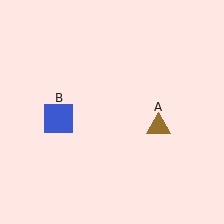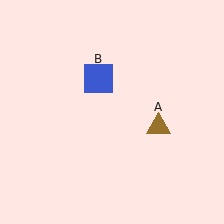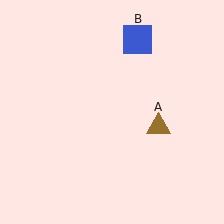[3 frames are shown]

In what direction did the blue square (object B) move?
The blue square (object B) moved up and to the right.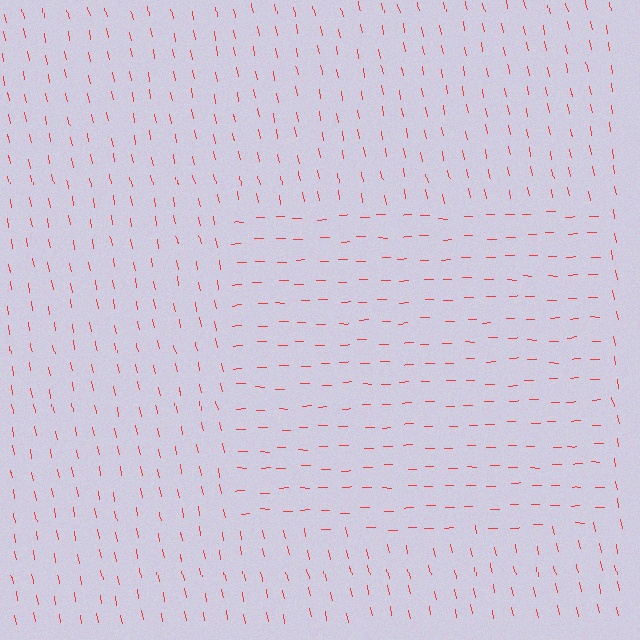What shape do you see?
I see a rectangle.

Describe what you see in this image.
The image is filled with small red line segments. A rectangle region in the image has lines oriented differently from the surrounding lines, creating a visible texture boundary.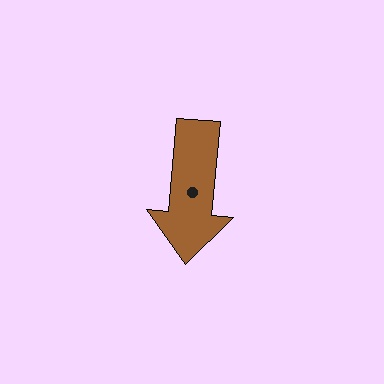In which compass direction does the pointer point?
South.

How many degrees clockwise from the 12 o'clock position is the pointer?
Approximately 185 degrees.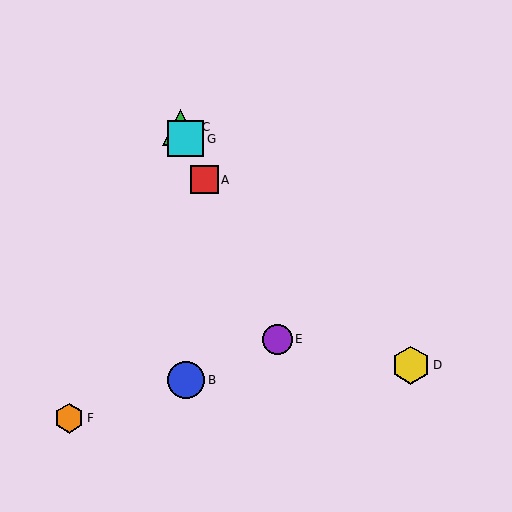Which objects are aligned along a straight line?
Objects A, C, E, G are aligned along a straight line.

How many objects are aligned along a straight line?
4 objects (A, C, E, G) are aligned along a straight line.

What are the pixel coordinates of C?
Object C is at (181, 127).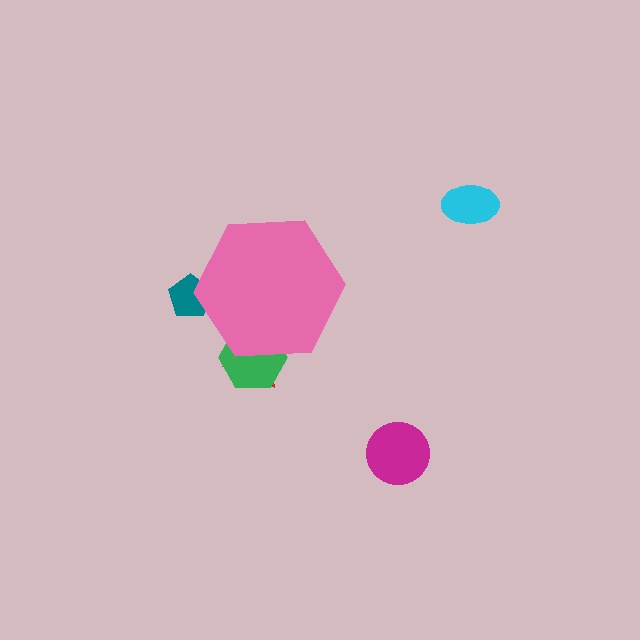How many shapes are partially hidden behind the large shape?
3 shapes are partially hidden.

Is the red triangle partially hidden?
Yes, the red triangle is partially hidden behind the pink hexagon.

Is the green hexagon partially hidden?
Yes, the green hexagon is partially hidden behind the pink hexagon.